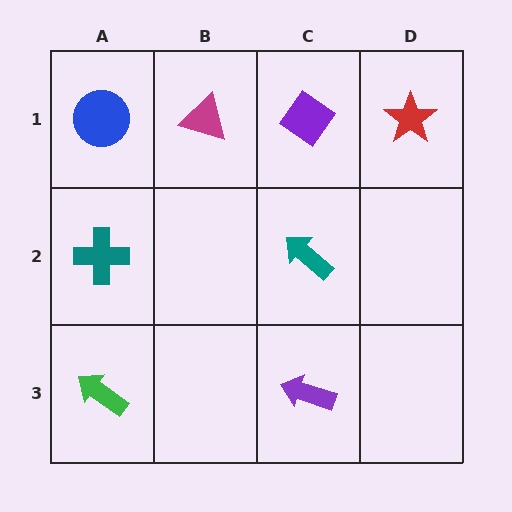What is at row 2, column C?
A teal arrow.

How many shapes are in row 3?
2 shapes.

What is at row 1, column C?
A purple diamond.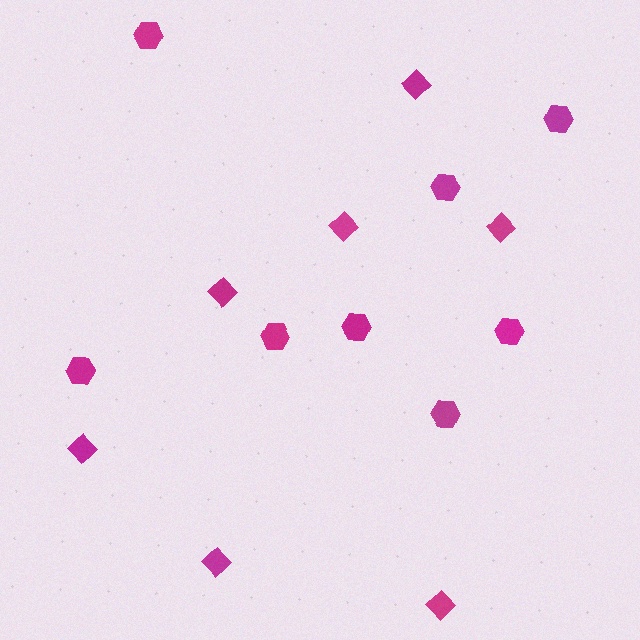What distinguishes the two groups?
There are 2 groups: one group of hexagons (8) and one group of diamonds (7).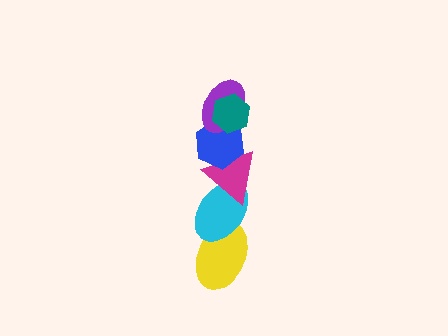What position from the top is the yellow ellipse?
The yellow ellipse is 6th from the top.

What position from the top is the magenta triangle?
The magenta triangle is 4th from the top.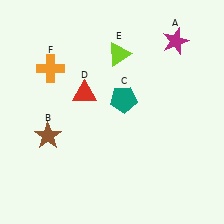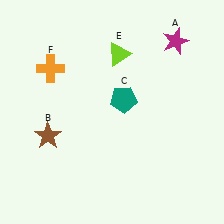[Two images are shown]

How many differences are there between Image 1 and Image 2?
There is 1 difference between the two images.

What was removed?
The red triangle (D) was removed in Image 2.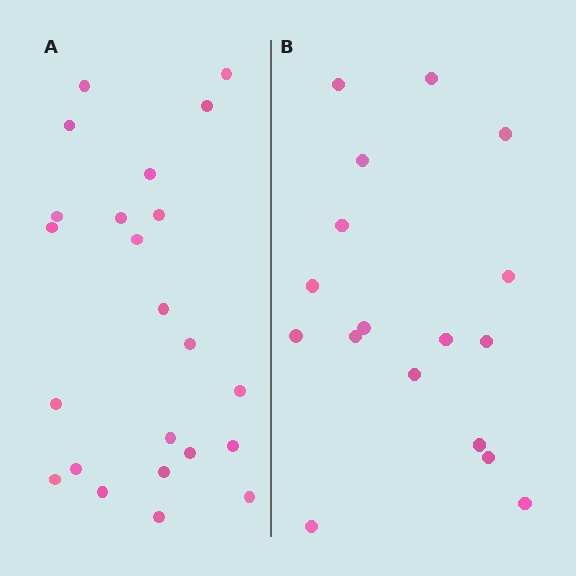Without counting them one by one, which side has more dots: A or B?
Region A (the left region) has more dots.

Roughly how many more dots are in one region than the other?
Region A has about 6 more dots than region B.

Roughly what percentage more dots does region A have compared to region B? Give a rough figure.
About 35% more.